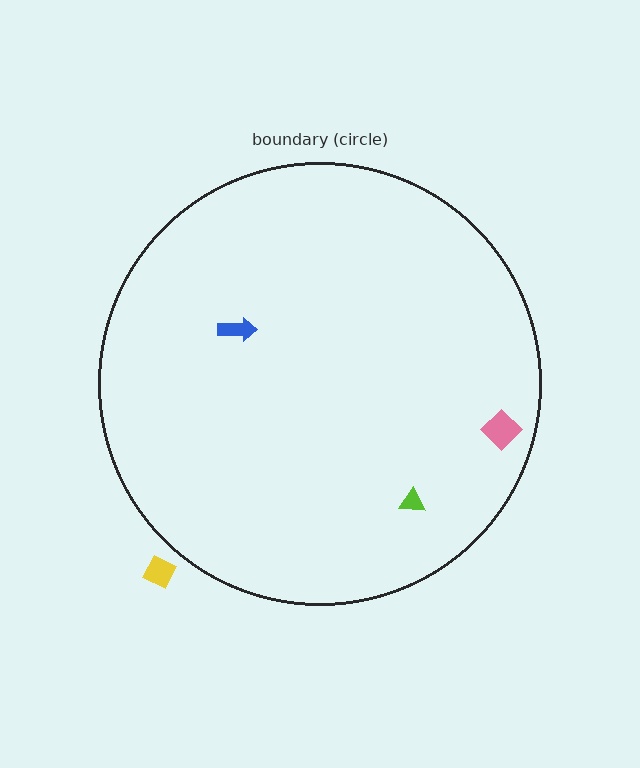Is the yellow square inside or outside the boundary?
Outside.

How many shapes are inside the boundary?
3 inside, 1 outside.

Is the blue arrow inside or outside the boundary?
Inside.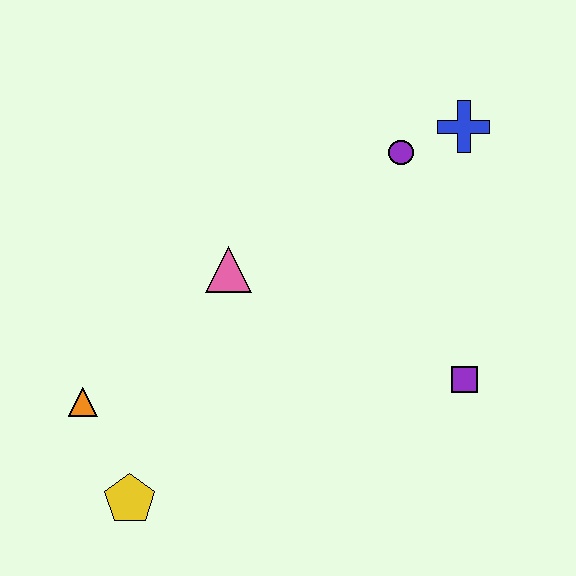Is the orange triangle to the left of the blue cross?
Yes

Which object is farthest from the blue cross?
The yellow pentagon is farthest from the blue cross.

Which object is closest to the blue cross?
The purple circle is closest to the blue cross.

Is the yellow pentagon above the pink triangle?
No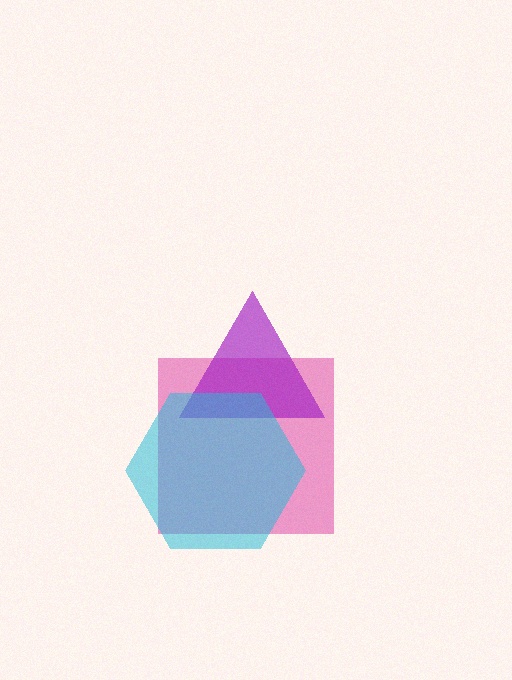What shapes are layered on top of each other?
The layered shapes are: a pink square, a purple triangle, a cyan hexagon.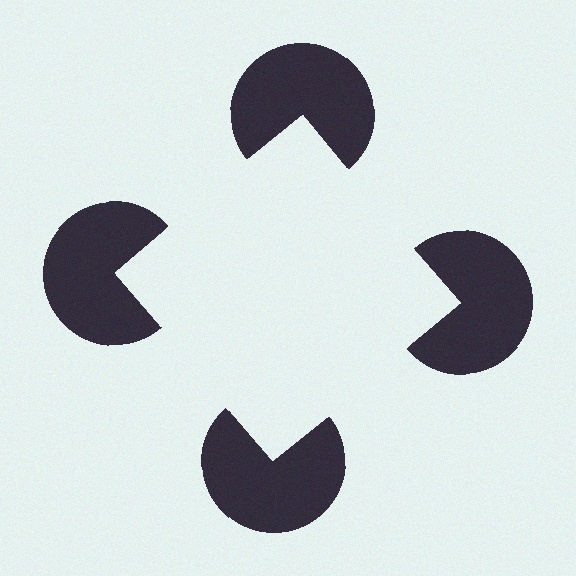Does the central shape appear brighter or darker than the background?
It typically appears slightly brighter than the background, even though no actual brightness change is drawn.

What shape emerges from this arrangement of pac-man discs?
An illusory square — its edges are inferred from the aligned wedge cuts in the pac-man discs, not physically drawn.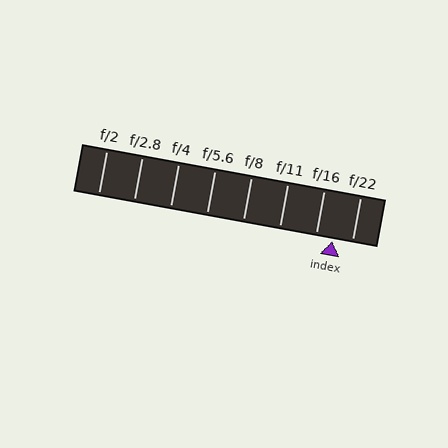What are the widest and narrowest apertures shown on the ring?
The widest aperture shown is f/2 and the narrowest is f/22.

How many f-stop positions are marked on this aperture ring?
There are 8 f-stop positions marked.